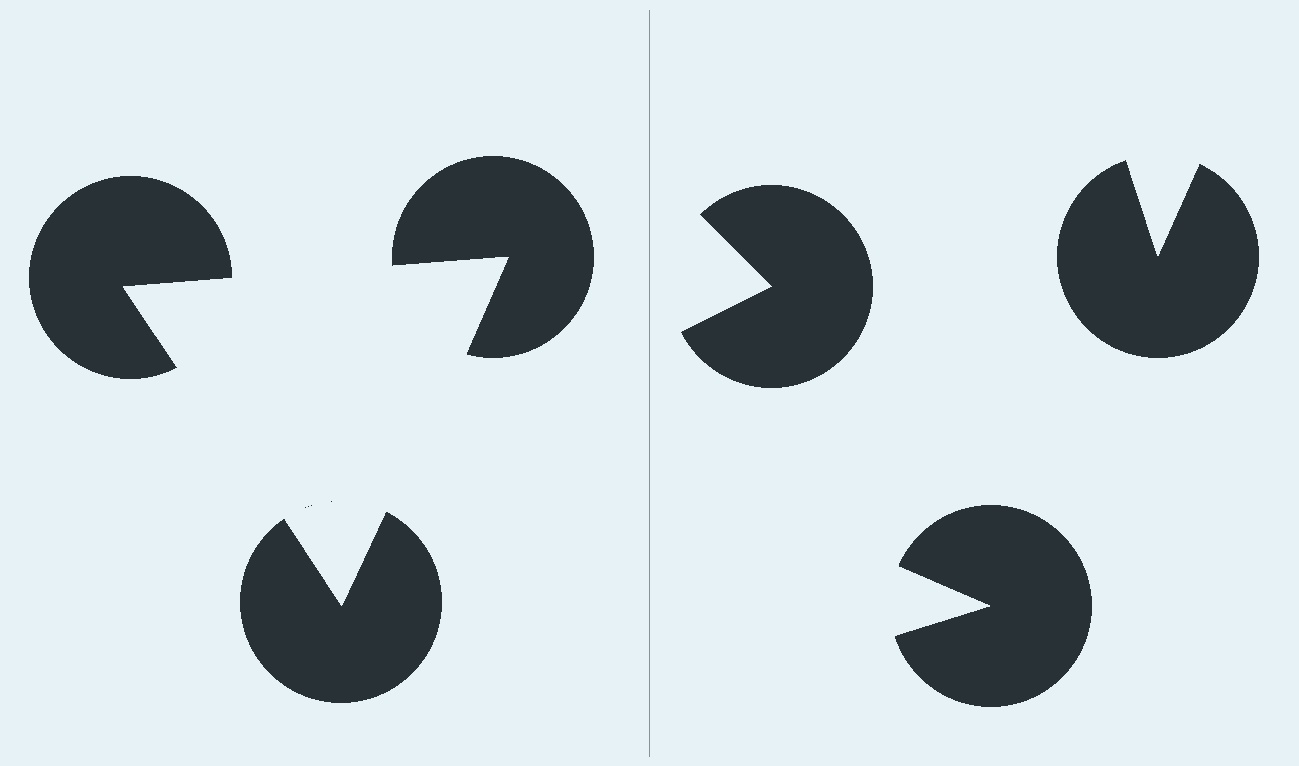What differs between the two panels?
The pac-man discs are positioned identically on both sides; only the wedge orientations differ. On the left they align to a triangle; on the right they are misaligned.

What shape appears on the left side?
An illusory triangle.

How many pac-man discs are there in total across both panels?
6 — 3 on each side.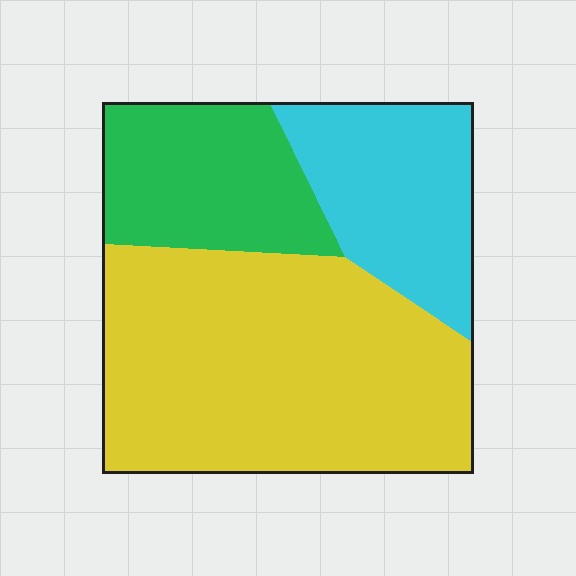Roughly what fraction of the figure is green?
Green takes up between a sixth and a third of the figure.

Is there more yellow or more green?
Yellow.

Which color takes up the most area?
Yellow, at roughly 55%.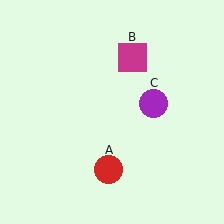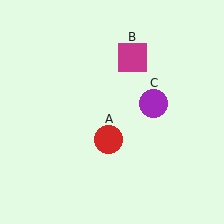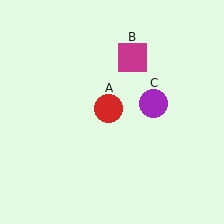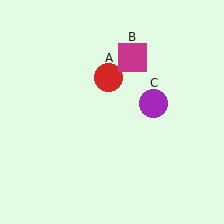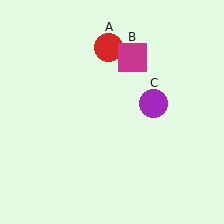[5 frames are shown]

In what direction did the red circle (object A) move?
The red circle (object A) moved up.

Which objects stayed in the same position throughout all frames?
Magenta square (object B) and purple circle (object C) remained stationary.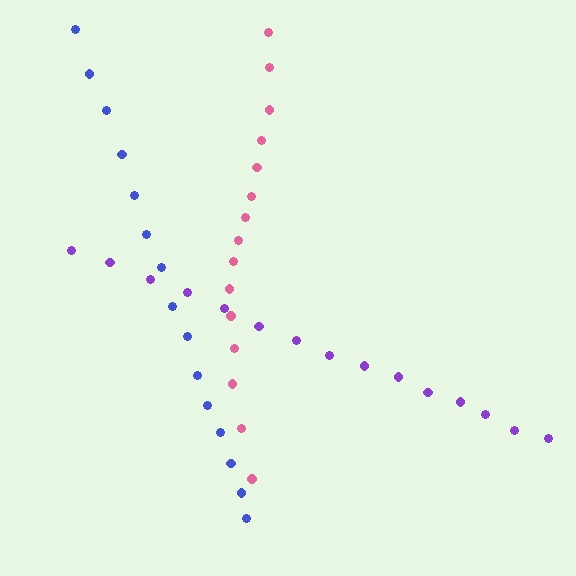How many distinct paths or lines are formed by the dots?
There are 3 distinct paths.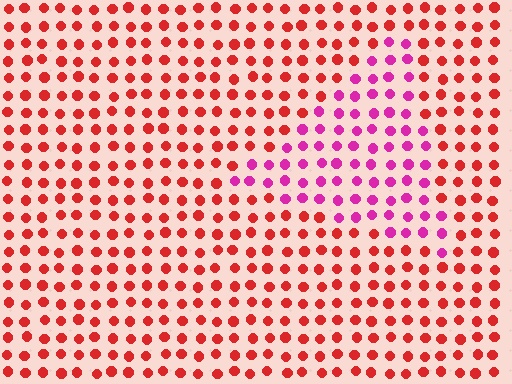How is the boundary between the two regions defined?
The boundary is defined purely by a slight shift in hue (about 44 degrees). Spacing, size, and orientation are identical on both sides.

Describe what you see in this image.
The image is filled with small red elements in a uniform arrangement. A triangle-shaped region is visible where the elements are tinted to a slightly different hue, forming a subtle color boundary.